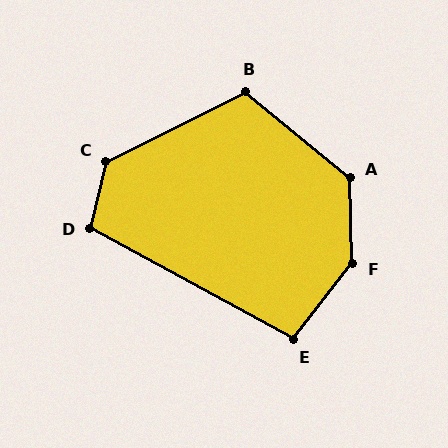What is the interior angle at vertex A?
Approximately 131 degrees (obtuse).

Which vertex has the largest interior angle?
F, at approximately 140 degrees.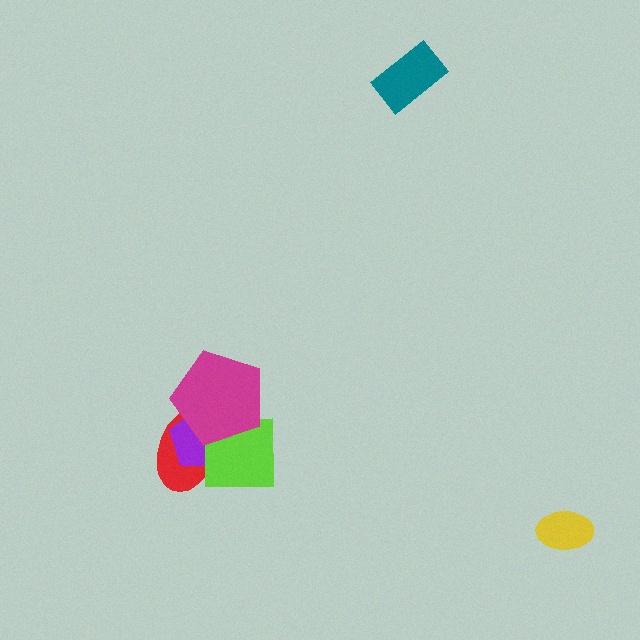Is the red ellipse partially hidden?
Yes, it is partially covered by another shape.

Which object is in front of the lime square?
The magenta pentagon is in front of the lime square.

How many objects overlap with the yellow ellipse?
0 objects overlap with the yellow ellipse.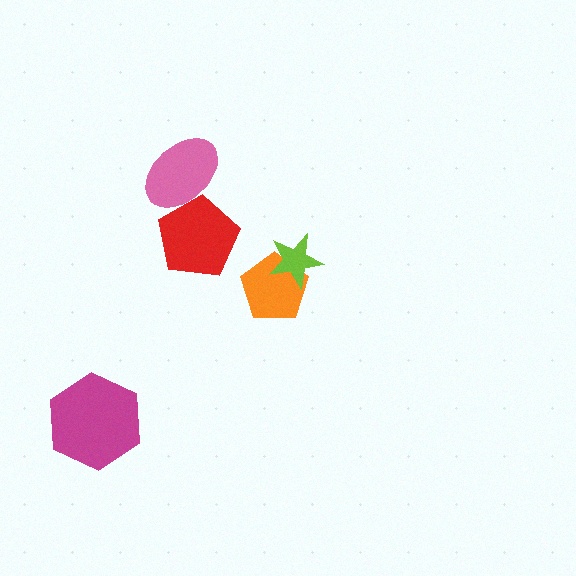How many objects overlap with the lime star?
1 object overlaps with the lime star.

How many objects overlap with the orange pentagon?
1 object overlaps with the orange pentagon.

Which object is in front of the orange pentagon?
The lime star is in front of the orange pentagon.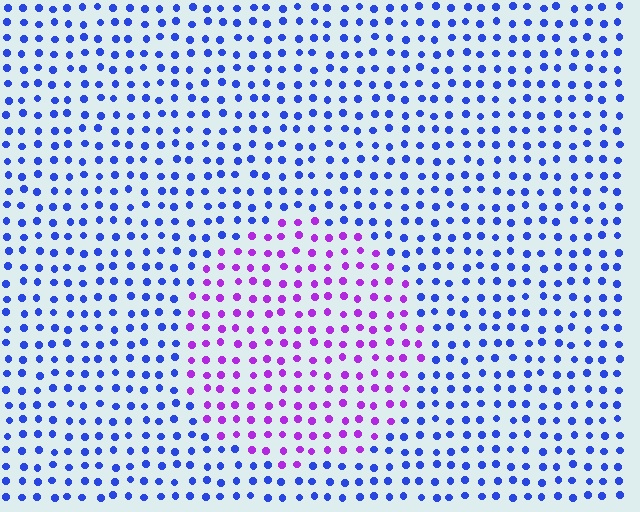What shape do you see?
I see a circle.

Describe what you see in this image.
The image is filled with small blue elements in a uniform arrangement. A circle-shaped region is visible where the elements are tinted to a slightly different hue, forming a subtle color boundary.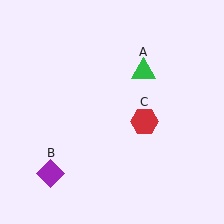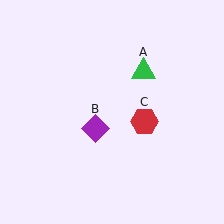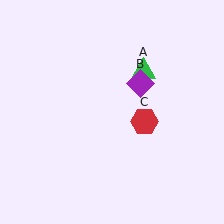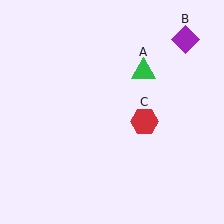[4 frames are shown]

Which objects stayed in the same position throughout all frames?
Green triangle (object A) and red hexagon (object C) remained stationary.